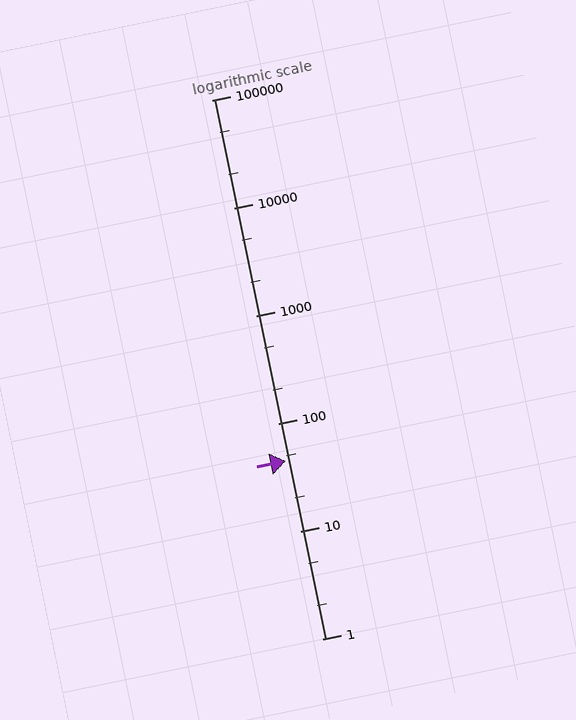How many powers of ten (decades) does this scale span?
The scale spans 5 decades, from 1 to 100000.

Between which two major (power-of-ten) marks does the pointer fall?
The pointer is between 10 and 100.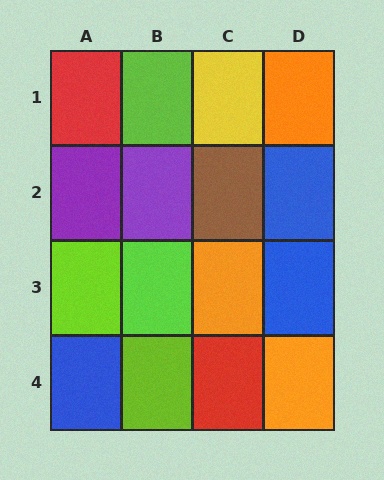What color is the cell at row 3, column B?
Lime.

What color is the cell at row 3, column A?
Lime.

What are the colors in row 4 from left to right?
Blue, lime, red, orange.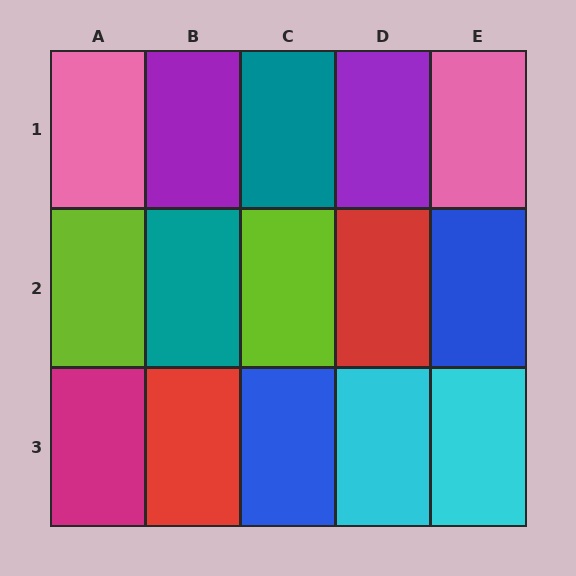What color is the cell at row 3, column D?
Cyan.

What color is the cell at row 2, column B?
Teal.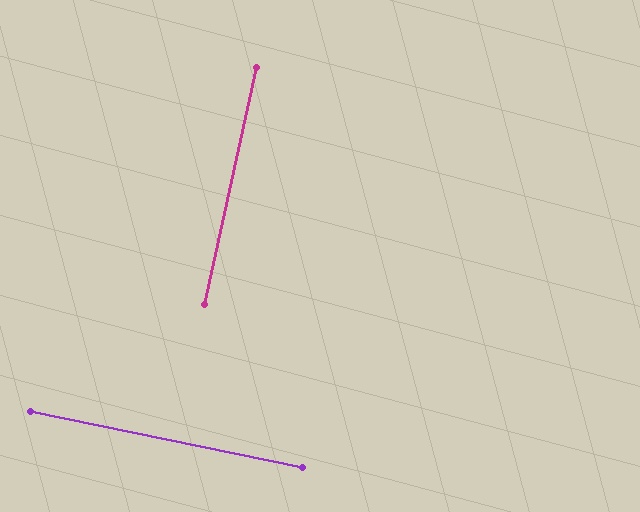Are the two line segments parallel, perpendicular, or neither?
Perpendicular — they meet at approximately 89°.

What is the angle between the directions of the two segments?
Approximately 89 degrees.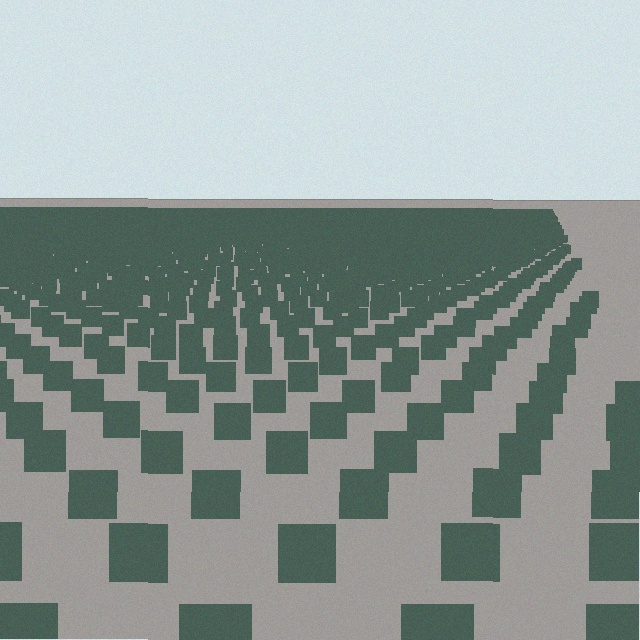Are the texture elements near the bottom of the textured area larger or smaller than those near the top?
Larger. Near the bottom, elements are closer to the viewer and appear at a bigger on-screen size.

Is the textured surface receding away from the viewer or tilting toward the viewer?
The surface is receding away from the viewer. Texture elements get smaller and denser toward the top.